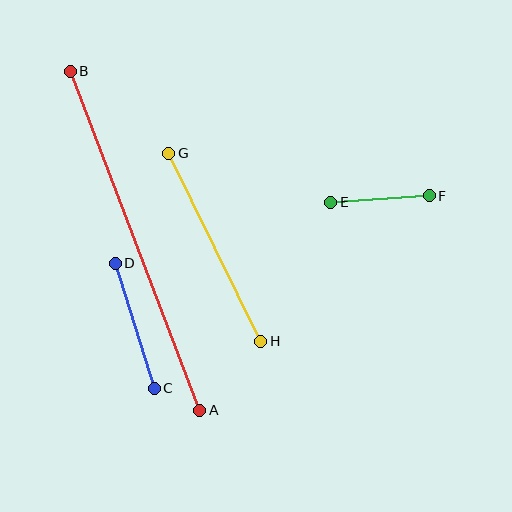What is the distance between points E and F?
The distance is approximately 99 pixels.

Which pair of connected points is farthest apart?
Points A and B are farthest apart.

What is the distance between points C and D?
The distance is approximately 131 pixels.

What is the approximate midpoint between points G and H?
The midpoint is at approximately (215, 247) pixels.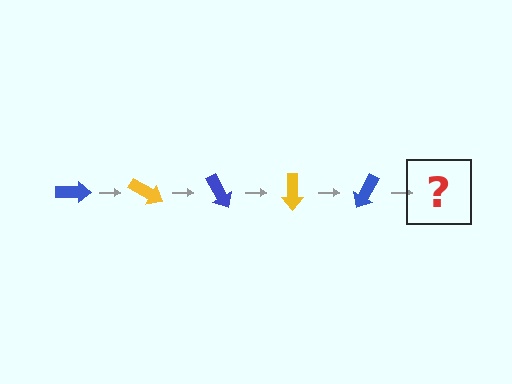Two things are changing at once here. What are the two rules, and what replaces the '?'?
The two rules are that it rotates 30 degrees each step and the color cycles through blue and yellow. The '?' should be a yellow arrow, rotated 150 degrees from the start.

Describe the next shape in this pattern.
It should be a yellow arrow, rotated 150 degrees from the start.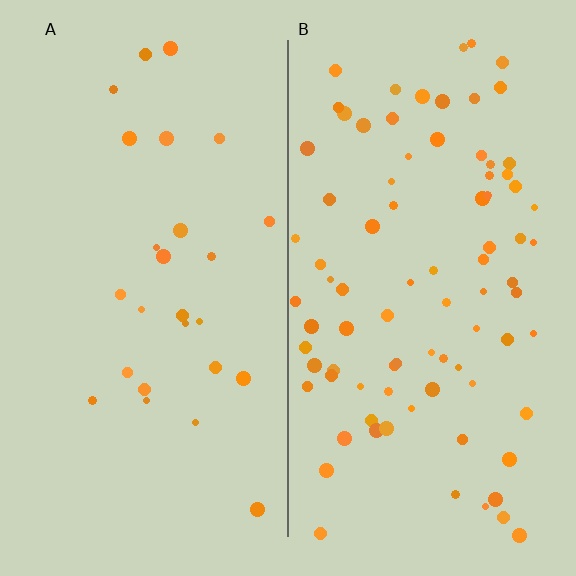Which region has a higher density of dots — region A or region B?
B (the right).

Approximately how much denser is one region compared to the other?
Approximately 3.3× — region B over region A.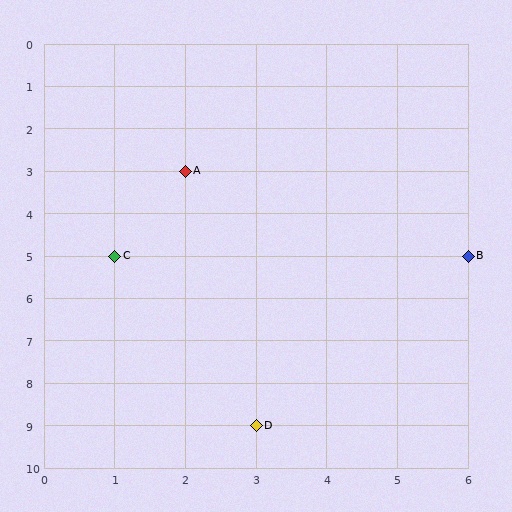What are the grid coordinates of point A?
Point A is at grid coordinates (2, 3).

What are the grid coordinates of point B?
Point B is at grid coordinates (6, 5).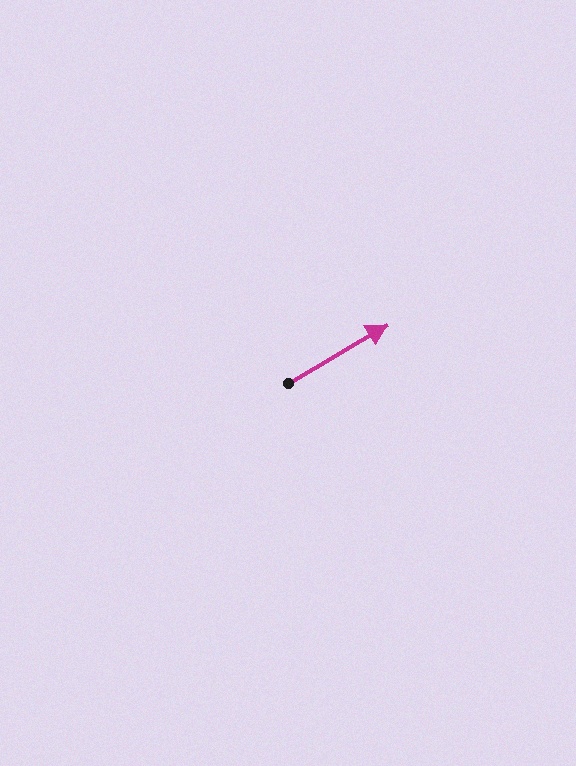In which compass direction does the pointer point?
Northeast.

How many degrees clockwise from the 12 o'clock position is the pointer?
Approximately 60 degrees.